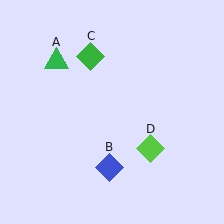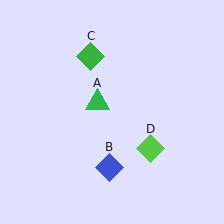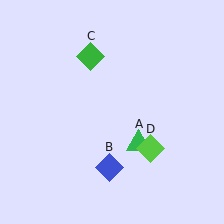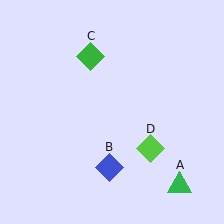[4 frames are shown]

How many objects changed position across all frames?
1 object changed position: green triangle (object A).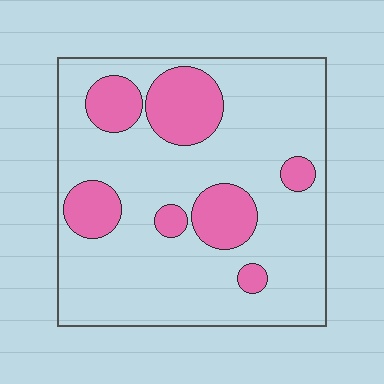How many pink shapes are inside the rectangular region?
7.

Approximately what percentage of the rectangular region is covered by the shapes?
Approximately 25%.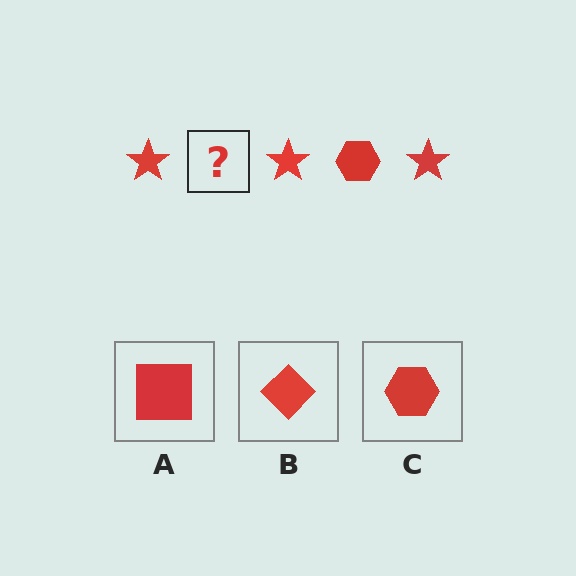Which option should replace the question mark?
Option C.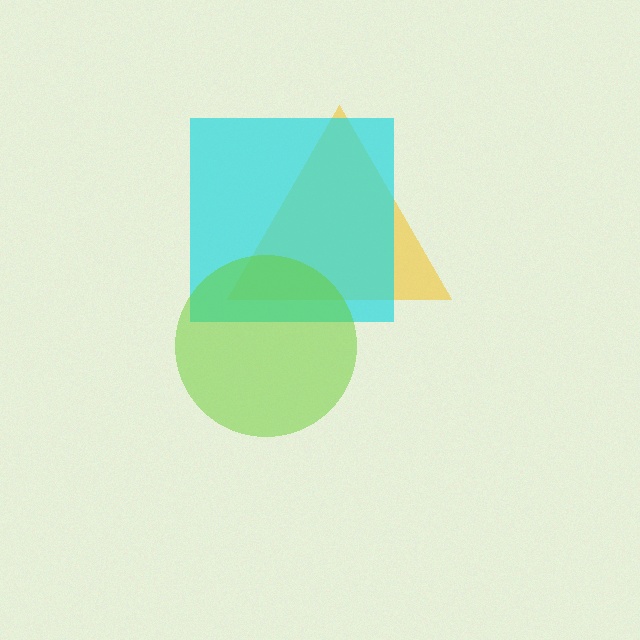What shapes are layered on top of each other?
The layered shapes are: a yellow triangle, a cyan square, a lime circle.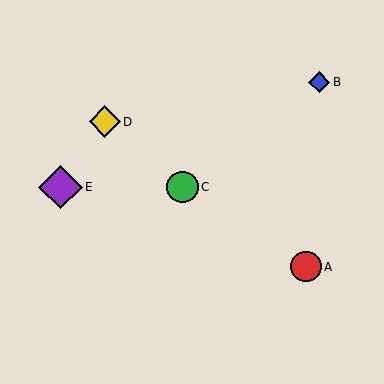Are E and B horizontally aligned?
No, E is at y≈187 and B is at y≈82.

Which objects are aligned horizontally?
Objects C, E are aligned horizontally.